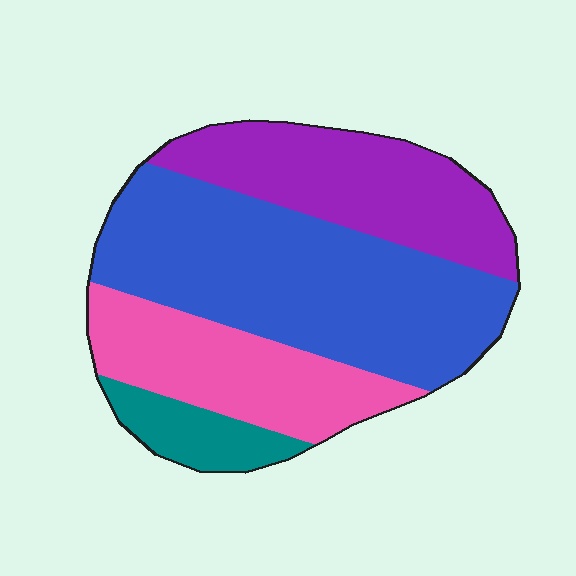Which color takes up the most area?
Blue, at roughly 45%.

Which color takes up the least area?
Teal, at roughly 10%.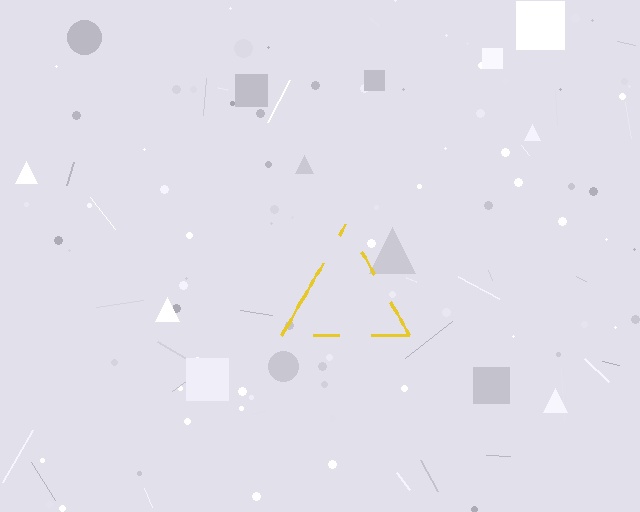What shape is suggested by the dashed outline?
The dashed outline suggests a triangle.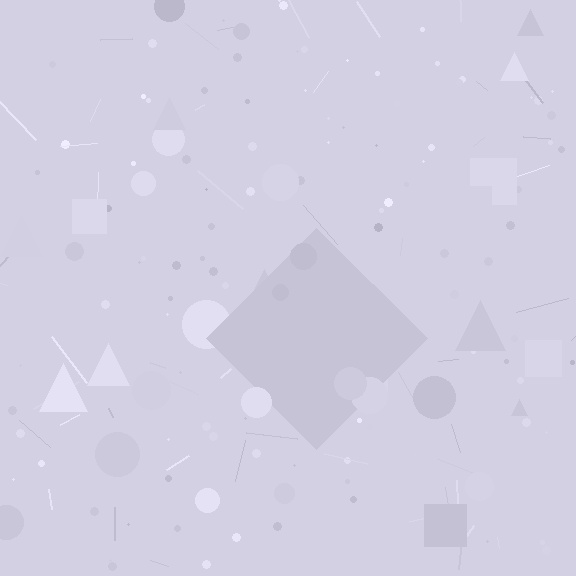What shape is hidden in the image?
A diamond is hidden in the image.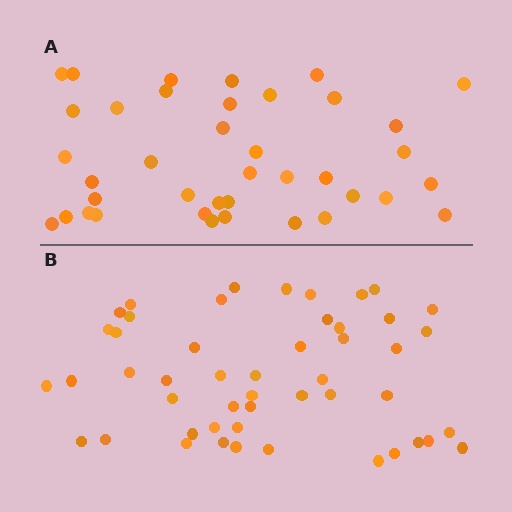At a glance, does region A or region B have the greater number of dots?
Region B (the bottom region) has more dots.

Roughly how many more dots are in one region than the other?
Region B has roughly 10 or so more dots than region A.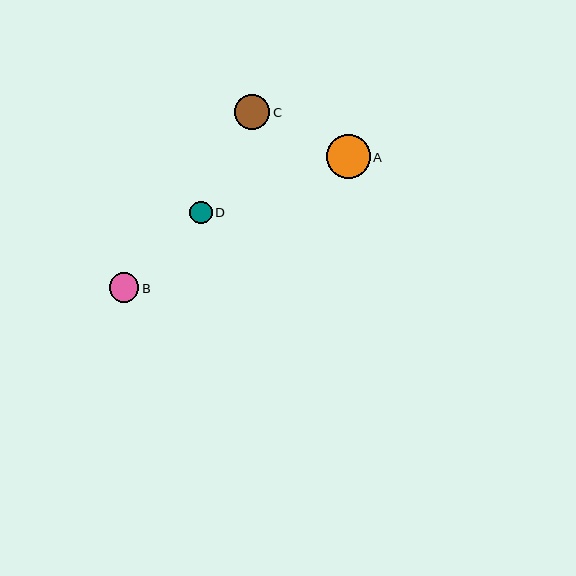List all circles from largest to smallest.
From largest to smallest: A, C, B, D.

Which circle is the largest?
Circle A is the largest with a size of approximately 44 pixels.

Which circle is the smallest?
Circle D is the smallest with a size of approximately 23 pixels.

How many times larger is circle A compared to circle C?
Circle A is approximately 1.2 times the size of circle C.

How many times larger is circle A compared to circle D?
Circle A is approximately 1.9 times the size of circle D.